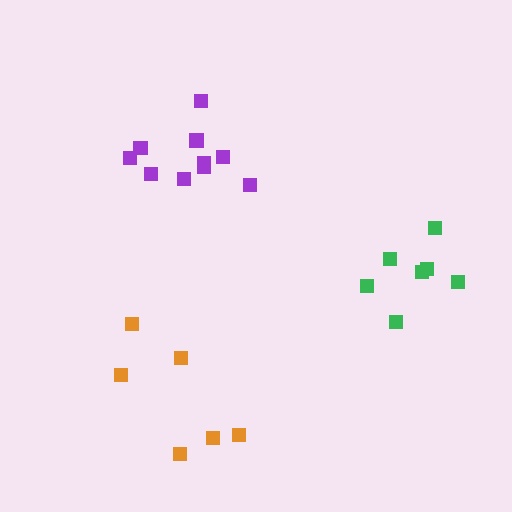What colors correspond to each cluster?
The clusters are colored: orange, purple, green.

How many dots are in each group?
Group 1: 6 dots, Group 2: 10 dots, Group 3: 7 dots (23 total).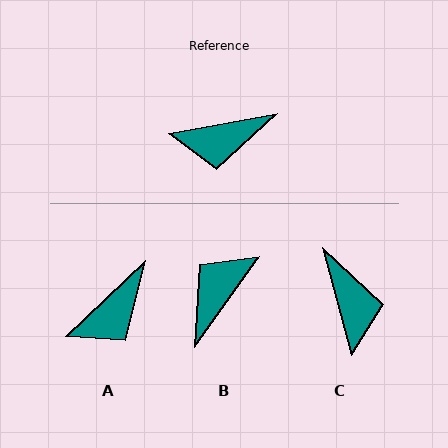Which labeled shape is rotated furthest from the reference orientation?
B, about 135 degrees away.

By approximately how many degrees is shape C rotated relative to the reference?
Approximately 95 degrees counter-clockwise.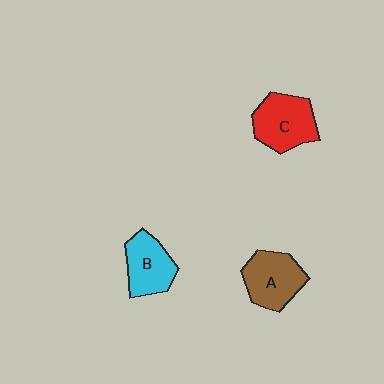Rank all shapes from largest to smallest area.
From largest to smallest: C (red), A (brown), B (cyan).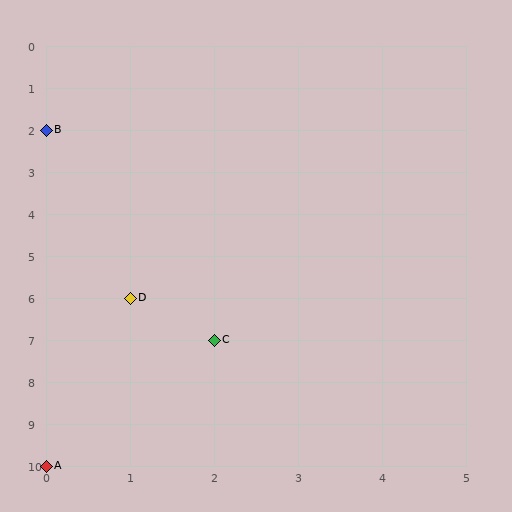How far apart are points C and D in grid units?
Points C and D are 1 column and 1 row apart (about 1.4 grid units diagonally).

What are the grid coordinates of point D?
Point D is at grid coordinates (1, 6).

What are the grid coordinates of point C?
Point C is at grid coordinates (2, 7).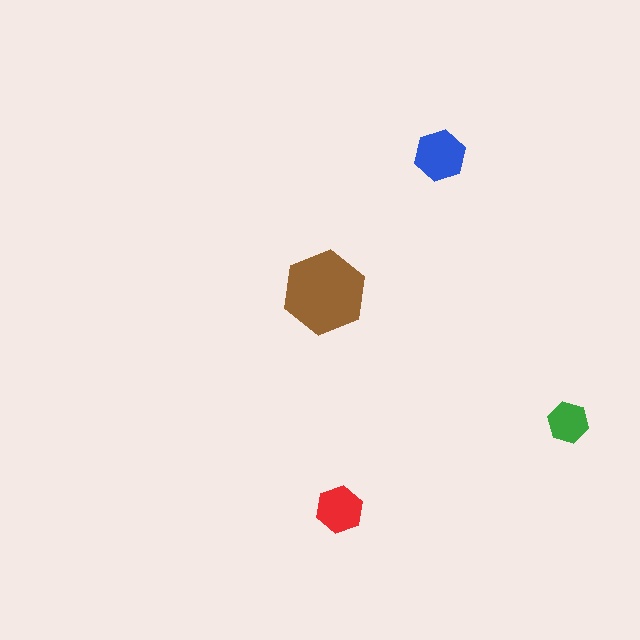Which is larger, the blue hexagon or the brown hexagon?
The brown one.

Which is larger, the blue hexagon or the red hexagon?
The blue one.